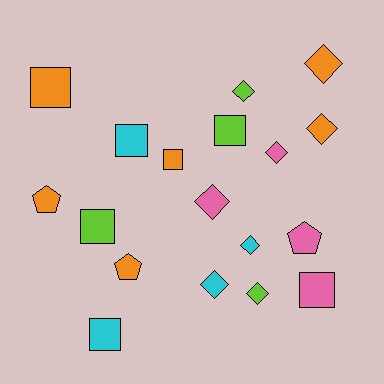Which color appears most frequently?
Orange, with 6 objects.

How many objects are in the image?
There are 18 objects.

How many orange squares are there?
There are 2 orange squares.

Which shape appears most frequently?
Diamond, with 8 objects.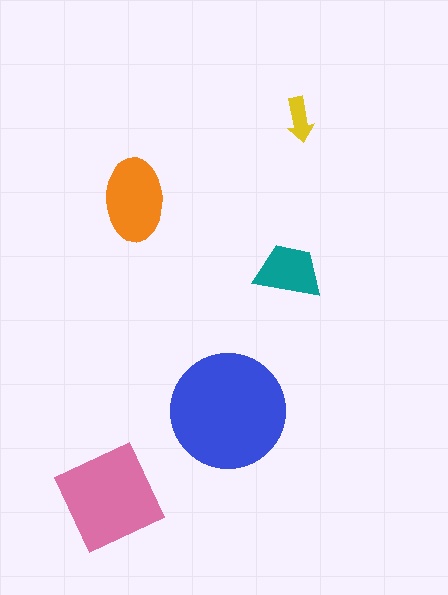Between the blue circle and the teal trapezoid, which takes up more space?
The blue circle.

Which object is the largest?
The blue circle.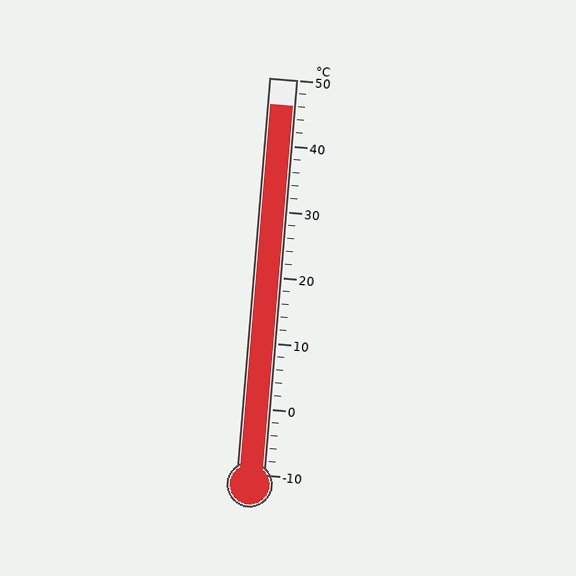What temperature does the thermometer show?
The thermometer shows approximately 46°C.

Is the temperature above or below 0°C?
The temperature is above 0°C.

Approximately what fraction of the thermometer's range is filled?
The thermometer is filled to approximately 95% of its range.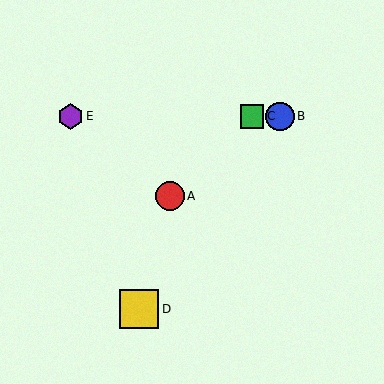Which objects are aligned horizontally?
Objects B, C, E are aligned horizontally.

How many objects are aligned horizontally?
3 objects (B, C, E) are aligned horizontally.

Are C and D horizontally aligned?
No, C is at y≈116 and D is at y≈309.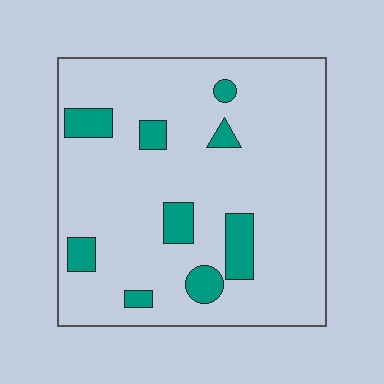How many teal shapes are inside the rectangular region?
9.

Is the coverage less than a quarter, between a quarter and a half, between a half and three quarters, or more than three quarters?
Less than a quarter.